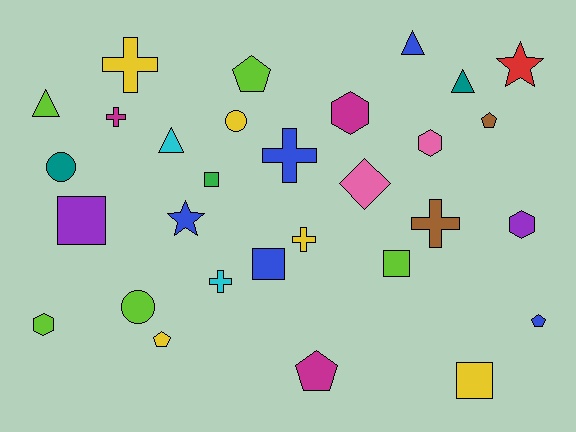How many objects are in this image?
There are 30 objects.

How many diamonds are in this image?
There is 1 diamond.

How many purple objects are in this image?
There are 2 purple objects.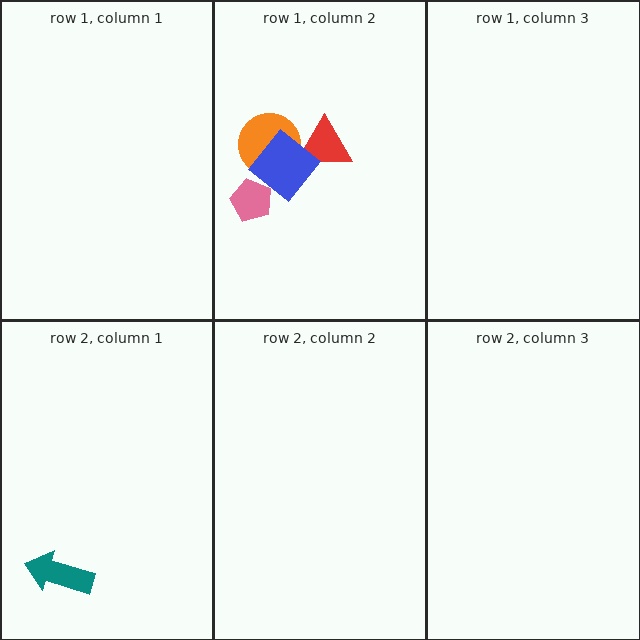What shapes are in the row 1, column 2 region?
The orange circle, the red triangle, the blue diamond, the pink pentagon.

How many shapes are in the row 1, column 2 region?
4.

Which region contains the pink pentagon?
The row 1, column 2 region.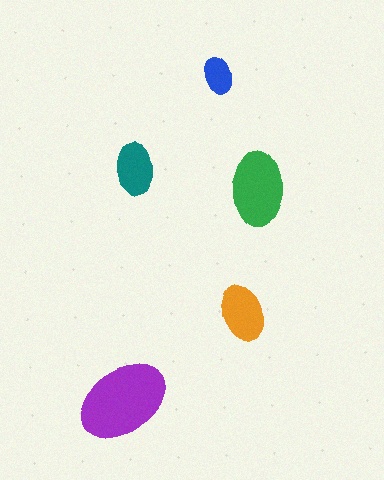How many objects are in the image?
There are 5 objects in the image.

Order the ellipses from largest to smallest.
the purple one, the green one, the orange one, the teal one, the blue one.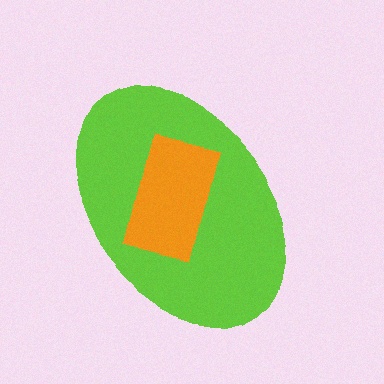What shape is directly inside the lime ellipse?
The orange rectangle.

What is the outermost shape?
The lime ellipse.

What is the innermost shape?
The orange rectangle.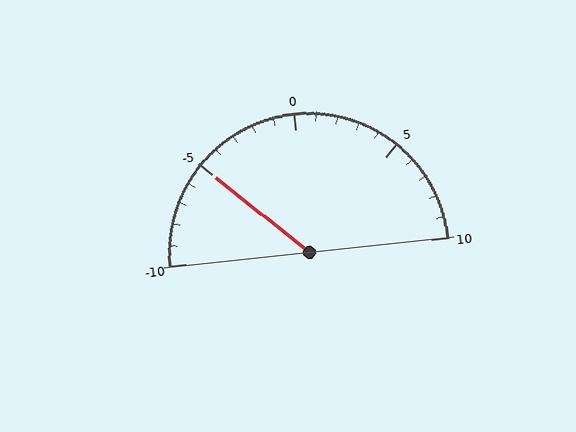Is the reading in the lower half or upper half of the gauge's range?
The reading is in the lower half of the range (-10 to 10).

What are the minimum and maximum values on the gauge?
The gauge ranges from -10 to 10.